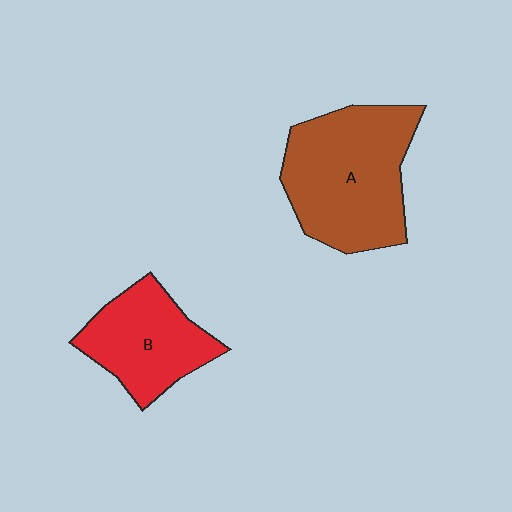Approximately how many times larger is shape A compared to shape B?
Approximately 1.5 times.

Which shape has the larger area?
Shape A (brown).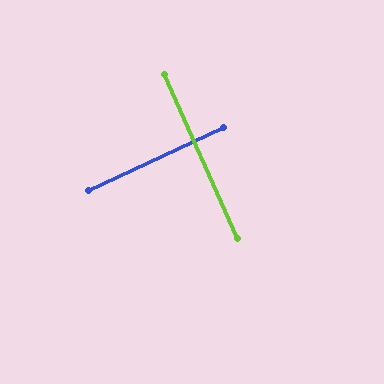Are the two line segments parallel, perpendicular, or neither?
Perpendicular — they meet at approximately 89°.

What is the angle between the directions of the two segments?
Approximately 89 degrees.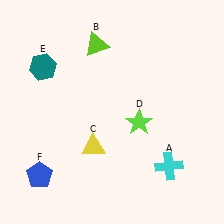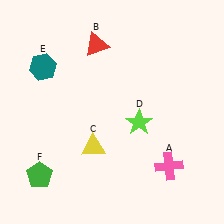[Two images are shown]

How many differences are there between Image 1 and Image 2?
There are 3 differences between the two images.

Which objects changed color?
A changed from cyan to pink. B changed from lime to red. F changed from blue to green.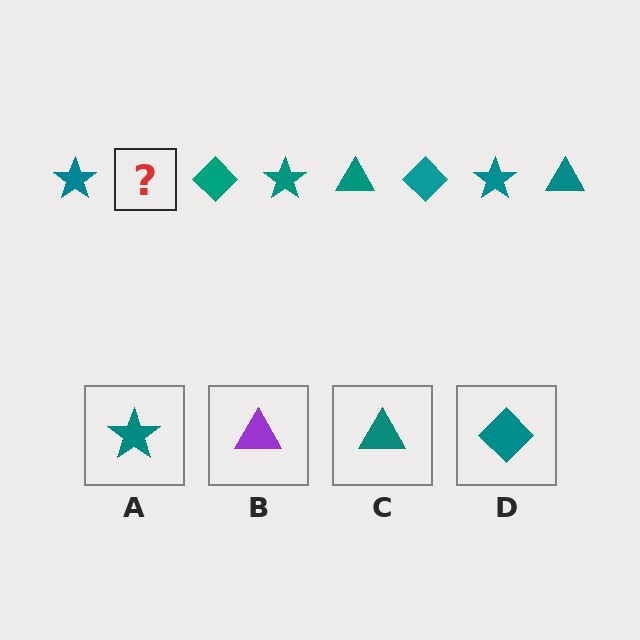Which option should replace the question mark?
Option C.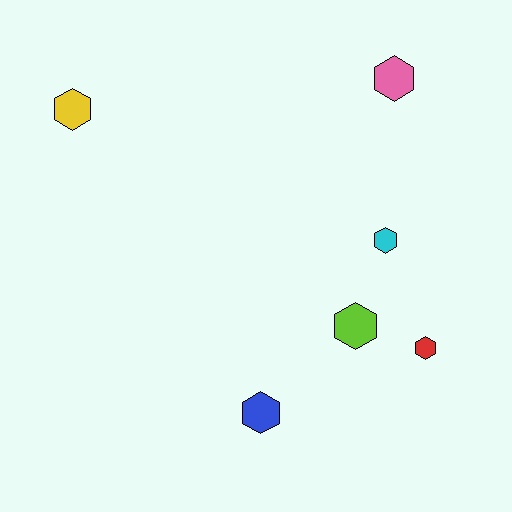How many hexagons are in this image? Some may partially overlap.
There are 6 hexagons.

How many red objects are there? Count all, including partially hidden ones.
There is 1 red object.